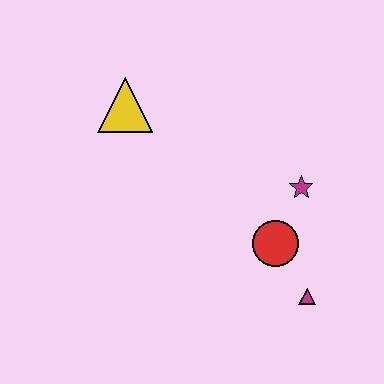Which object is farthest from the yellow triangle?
The magenta triangle is farthest from the yellow triangle.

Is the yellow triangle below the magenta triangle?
No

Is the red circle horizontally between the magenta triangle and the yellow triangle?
Yes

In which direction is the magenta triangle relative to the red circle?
The magenta triangle is below the red circle.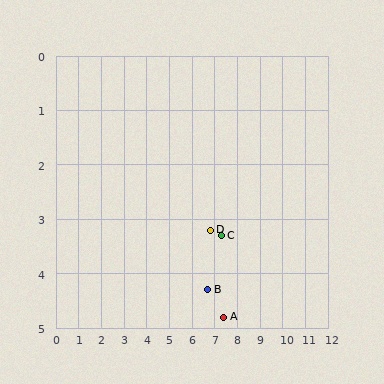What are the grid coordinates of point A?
Point A is at approximately (7.4, 4.8).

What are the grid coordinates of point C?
Point C is at approximately (7.3, 3.3).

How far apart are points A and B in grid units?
Points A and B are about 0.9 grid units apart.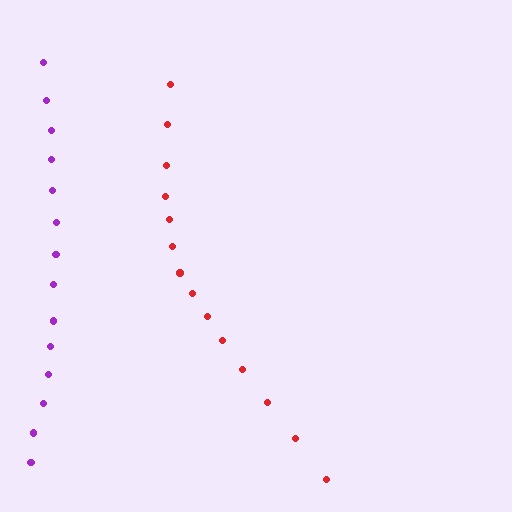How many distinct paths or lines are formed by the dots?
There are 2 distinct paths.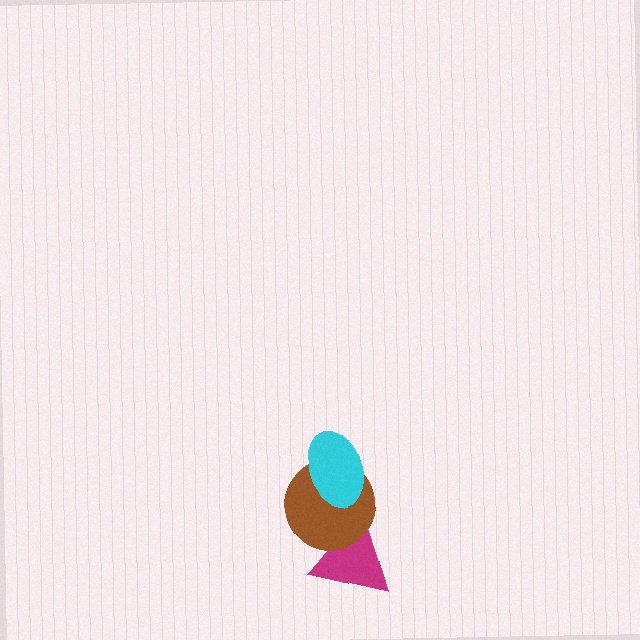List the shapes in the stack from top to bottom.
From top to bottom: the cyan ellipse, the brown circle, the magenta triangle.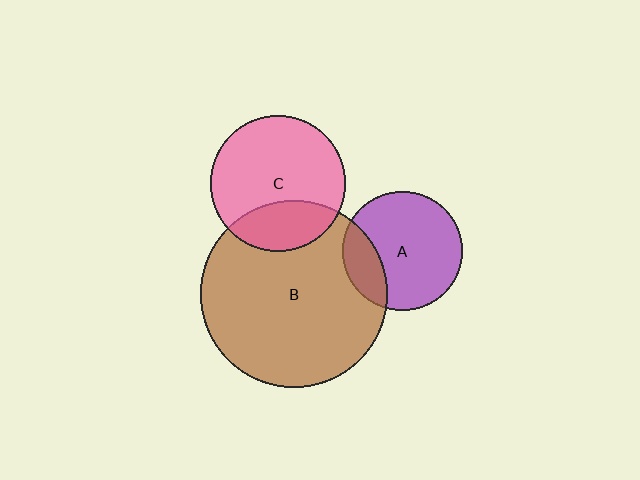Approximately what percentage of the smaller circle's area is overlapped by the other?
Approximately 25%.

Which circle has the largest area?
Circle B (brown).